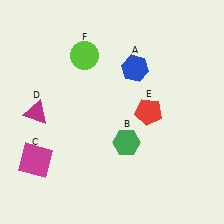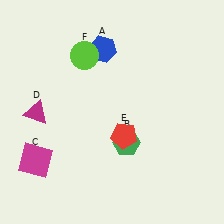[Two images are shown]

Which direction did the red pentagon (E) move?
The red pentagon (E) moved left.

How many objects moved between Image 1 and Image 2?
2 objects moved between the two images.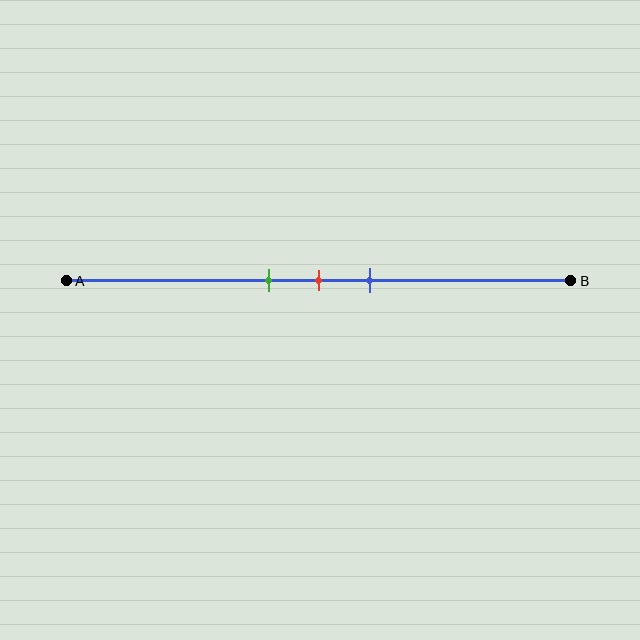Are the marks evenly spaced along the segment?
Yes, the marks are approximately evenly spaced.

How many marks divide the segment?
There are 3 marks dividing the segment.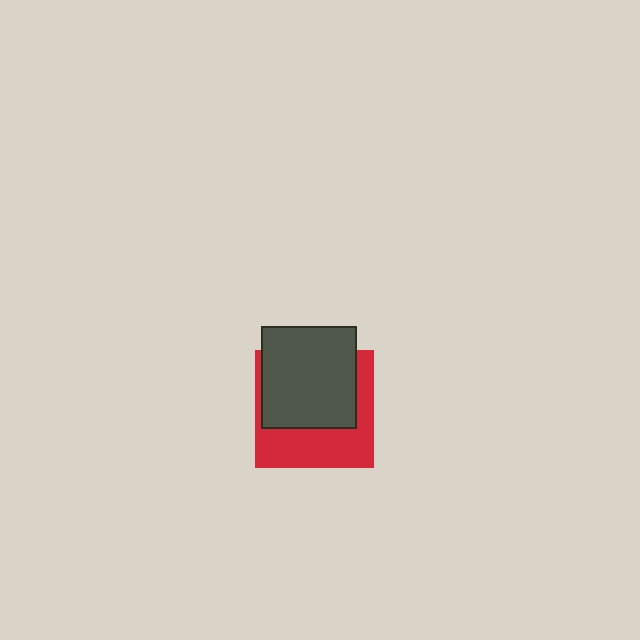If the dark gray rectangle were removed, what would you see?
You would see the complete red square.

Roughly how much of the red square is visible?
A small part of it is visible (roughly 45%).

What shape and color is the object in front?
The object in front is a dark gray rectangle.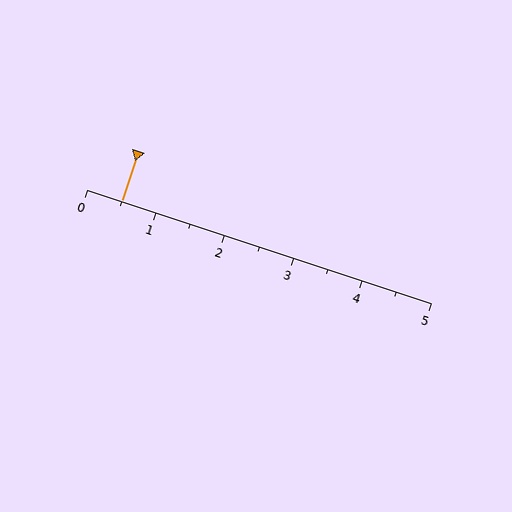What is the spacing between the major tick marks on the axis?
The major ticks are spaced 1 apart.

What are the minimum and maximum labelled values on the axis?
The axis runs from 0 to 5.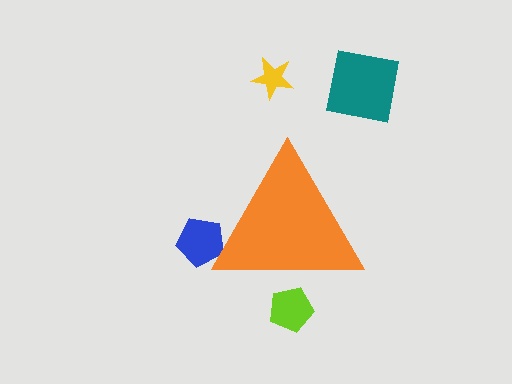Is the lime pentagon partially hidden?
Yes, the lime pentagon is partially hidden behind the orange triangle.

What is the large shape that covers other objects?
An orange triangle.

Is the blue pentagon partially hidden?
Yes, the blue pentagon is partially hidden behind the orange triangle.